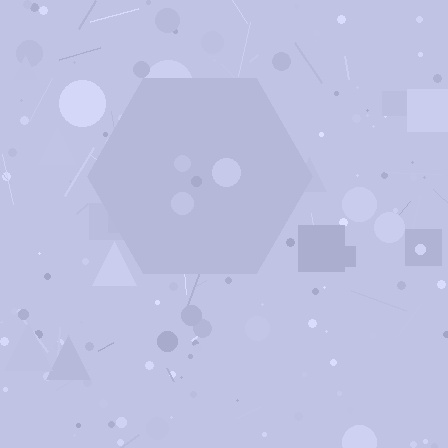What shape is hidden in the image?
A hexagon is hidden in the image.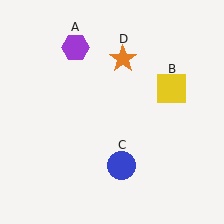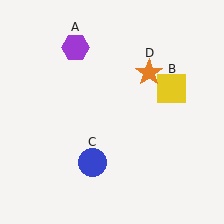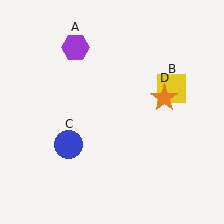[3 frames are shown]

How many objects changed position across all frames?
2 objects changed position: blue circle (object C), orange star (object D).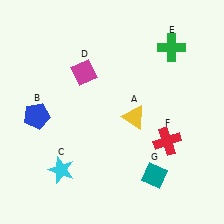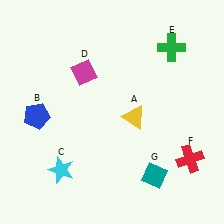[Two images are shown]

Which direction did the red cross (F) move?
The red cross (F) moved right.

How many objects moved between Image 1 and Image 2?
1 object moved between the two images.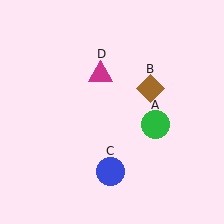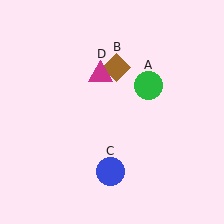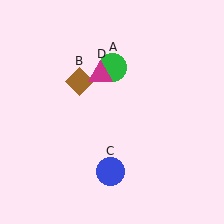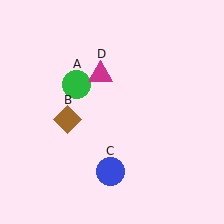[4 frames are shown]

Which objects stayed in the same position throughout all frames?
Blue circle (object C) and magenta triangle (object D) remained stationary.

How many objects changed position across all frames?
2 objects changed position: green circle (object A), brown diamond (object B).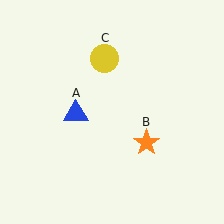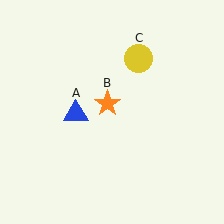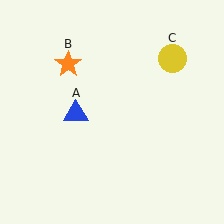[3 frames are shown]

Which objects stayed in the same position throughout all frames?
Blue triangle (object A) remained stationary.